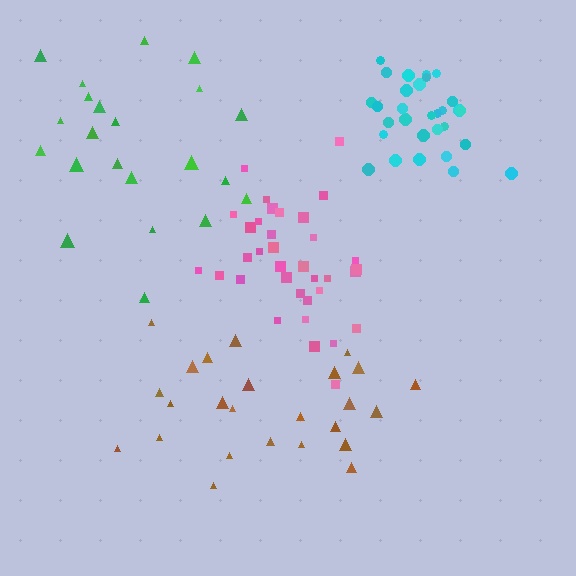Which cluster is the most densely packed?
Cyan.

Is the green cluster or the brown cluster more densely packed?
Green.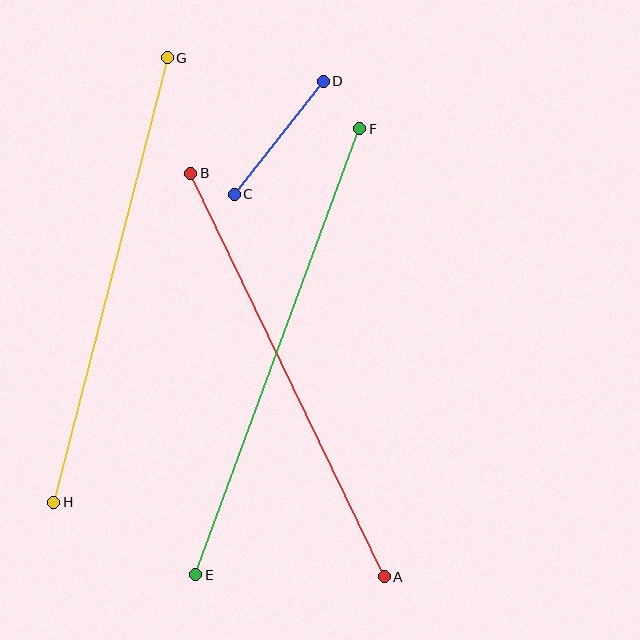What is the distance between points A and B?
The distance is approximately 448 pixels.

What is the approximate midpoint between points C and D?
The midpoint is at approximately (279, 138) pixels.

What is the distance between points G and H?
The distance is approximately 459 pixels.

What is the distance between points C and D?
The distance is approximately 144 pixels.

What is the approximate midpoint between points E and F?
The midpoint is at approximately (278, 352) pixels.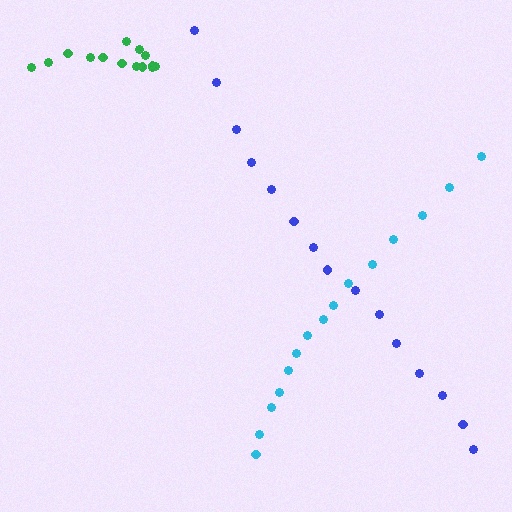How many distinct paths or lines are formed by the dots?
There are 3 distinct paths.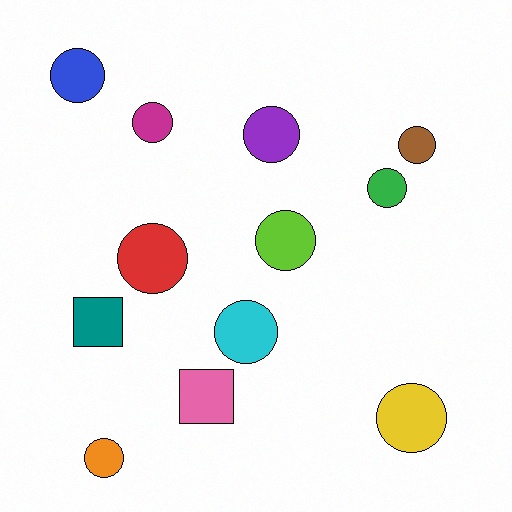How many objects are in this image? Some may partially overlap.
There are 12 objects.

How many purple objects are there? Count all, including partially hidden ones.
There is 1 purple object.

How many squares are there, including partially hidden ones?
There are 2 squares.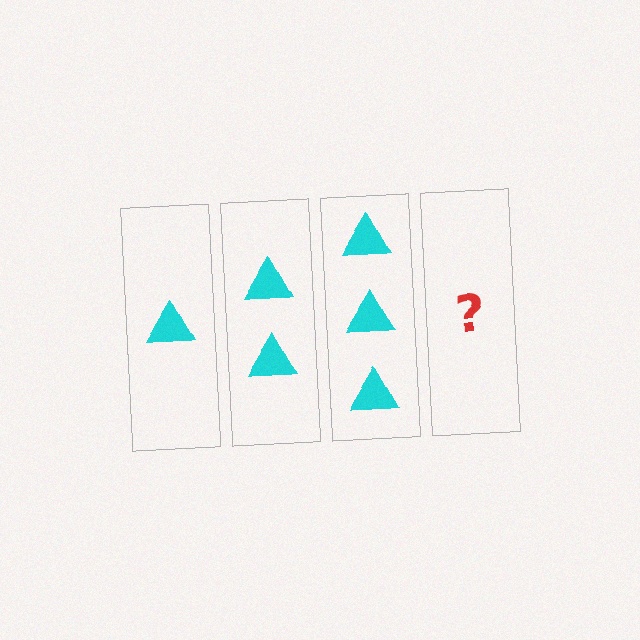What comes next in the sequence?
The next element should be 4 triangles.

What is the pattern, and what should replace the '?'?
The pattern is that each step adds one more triangle. The '?' should be 4 triangles.